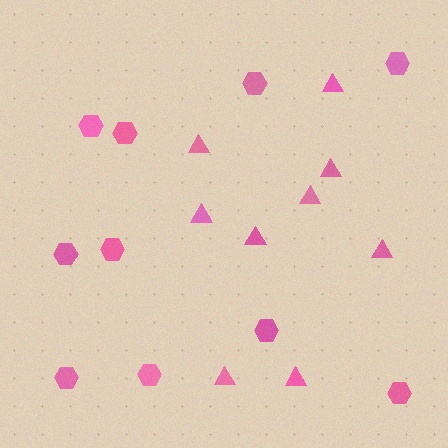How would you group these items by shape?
There are 2 groups: one group of triangles (9) and one group of hexagons (10).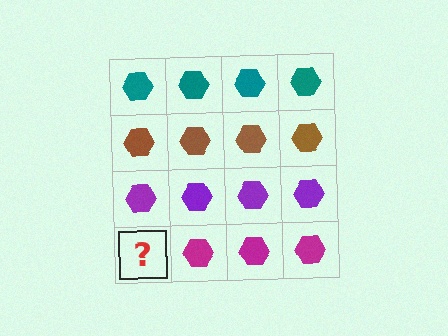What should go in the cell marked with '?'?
The missing cell should contain a magenta hexagon.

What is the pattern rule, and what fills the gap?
The rule is that each row has a consistent color. The gap should be filled with a magenta hexagon.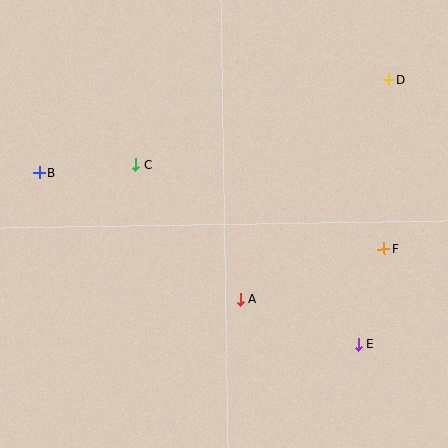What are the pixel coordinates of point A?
Point A is at (240, 299).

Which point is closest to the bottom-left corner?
Point B is closest to the bottom-left corner.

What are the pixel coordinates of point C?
Point C is at (136, 165).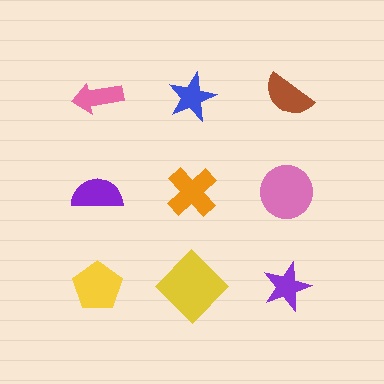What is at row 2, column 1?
A purple semicircle.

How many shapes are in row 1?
3 shapes.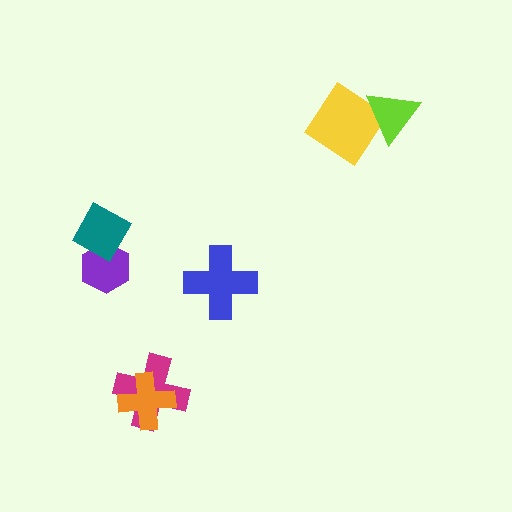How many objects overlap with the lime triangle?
1 object overlaps with the lime triangle.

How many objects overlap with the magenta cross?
1 object overlaps with the magenta cross.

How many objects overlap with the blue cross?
0 objects overlap with the blue cross.